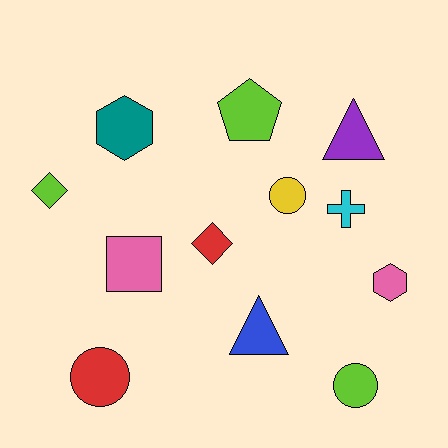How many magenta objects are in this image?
There are no magenta objects.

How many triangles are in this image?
There are 2 triangles.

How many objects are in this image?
There are 12 objects.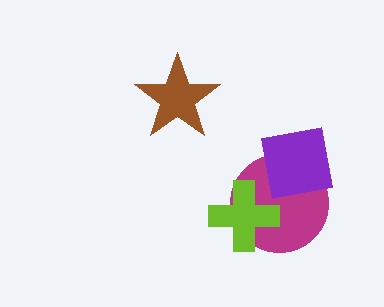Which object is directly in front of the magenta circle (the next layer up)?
The lime cross is directly in front of the magenta circle.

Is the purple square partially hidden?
No, no other shape covers it.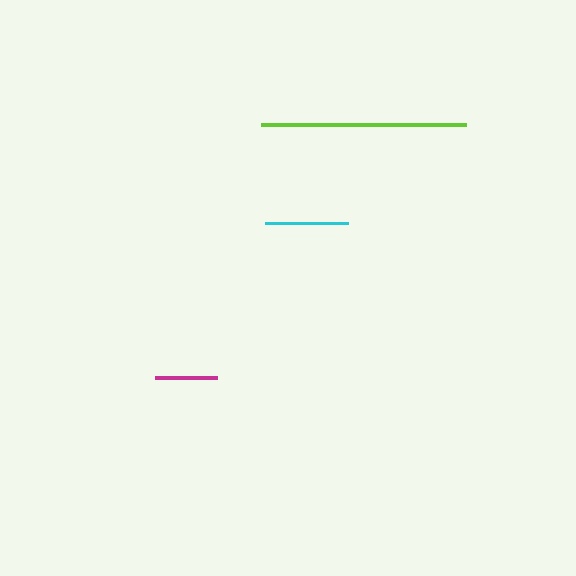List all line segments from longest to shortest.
From longest to shortest: lime, cyan, magenta.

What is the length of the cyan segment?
The cyan segment is approximately 83 pixels long.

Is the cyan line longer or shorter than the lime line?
The lime line is longer than the cyan line.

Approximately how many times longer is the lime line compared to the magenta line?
The lime line is approximately 3.3 times the length of the magenta line.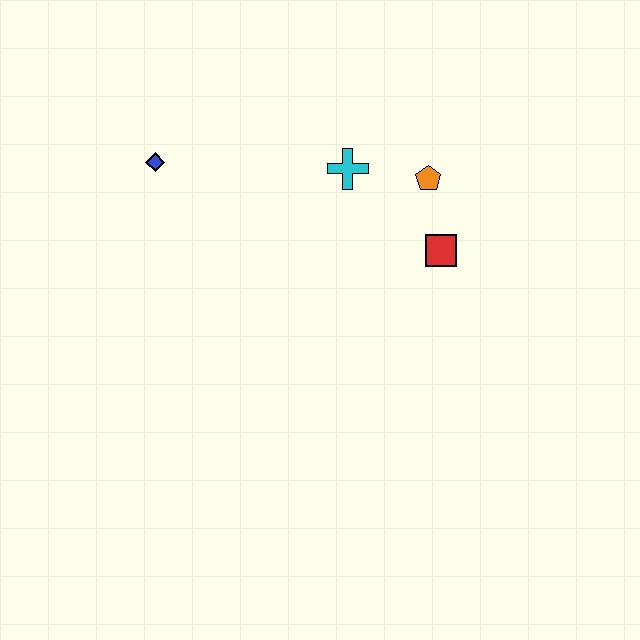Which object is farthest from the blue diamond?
The red square is farthest from the blue diamond.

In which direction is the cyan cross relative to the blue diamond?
The cyan cross is to the right of the blue diamond.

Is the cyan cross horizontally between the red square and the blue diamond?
Yes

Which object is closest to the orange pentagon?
The red square is closest to the orange pentagon.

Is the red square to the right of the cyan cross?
Yes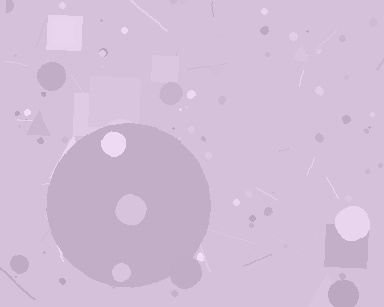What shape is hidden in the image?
A circle is hidden in the image.